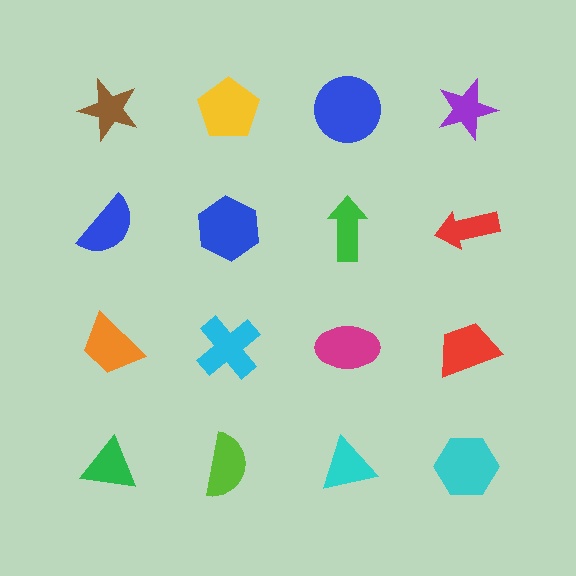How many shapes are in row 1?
4 shapes.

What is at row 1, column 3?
A blue circle.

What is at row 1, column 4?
A purple star.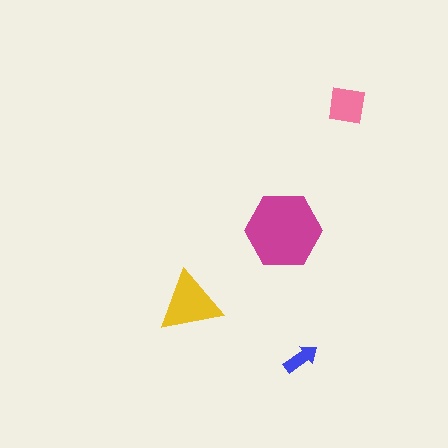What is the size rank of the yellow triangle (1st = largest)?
2nd.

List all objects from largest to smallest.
The magenta hexagon, the yellow triangle, the pink square, the blue arrow.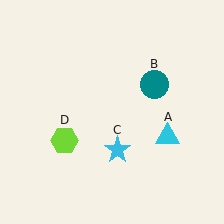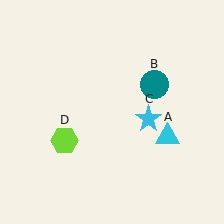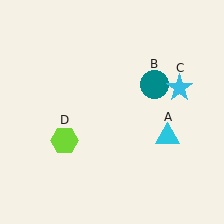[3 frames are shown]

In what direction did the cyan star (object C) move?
The cyan star (object C) moved up and to the right.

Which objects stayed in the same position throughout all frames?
Cyan triangle (object A) and teal circle (object B) and lime hexagon (object D) remained stationary.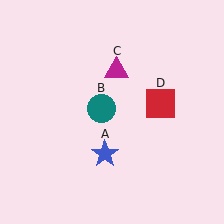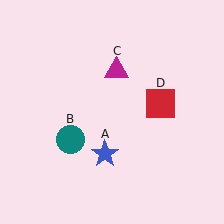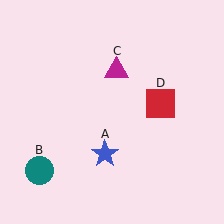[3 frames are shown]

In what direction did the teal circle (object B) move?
The teal circle (object B) moved down and to the left.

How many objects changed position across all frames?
1 object changed position: teal circle (object B).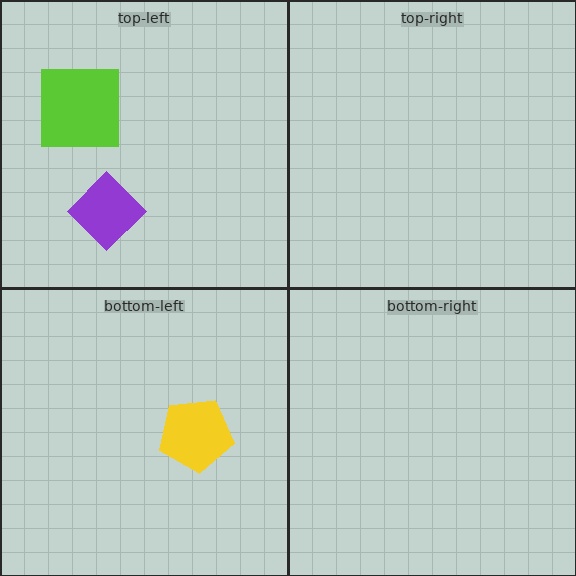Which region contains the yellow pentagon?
The bottom-left region.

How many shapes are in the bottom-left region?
1.